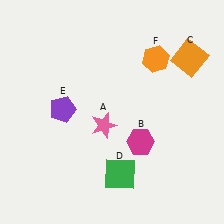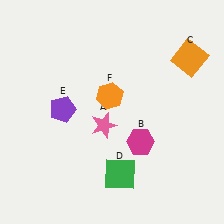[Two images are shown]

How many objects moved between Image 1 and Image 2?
1 object moved between the two images.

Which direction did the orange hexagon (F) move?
The orange hexagon (F) moved left.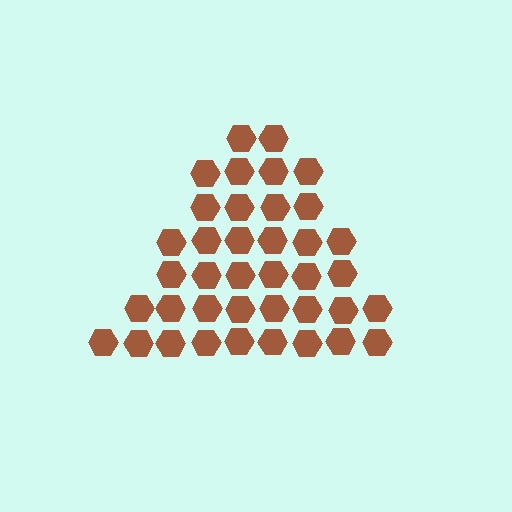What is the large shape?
The large shape is a triangle.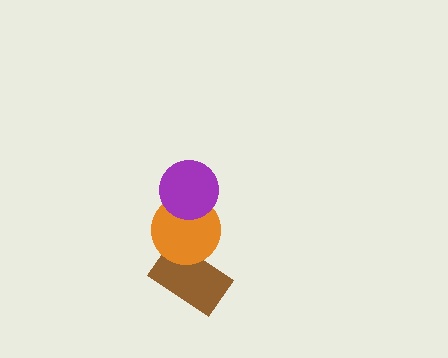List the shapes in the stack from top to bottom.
From top to bottom: the purple circle, the orange circle, the brown rectangle.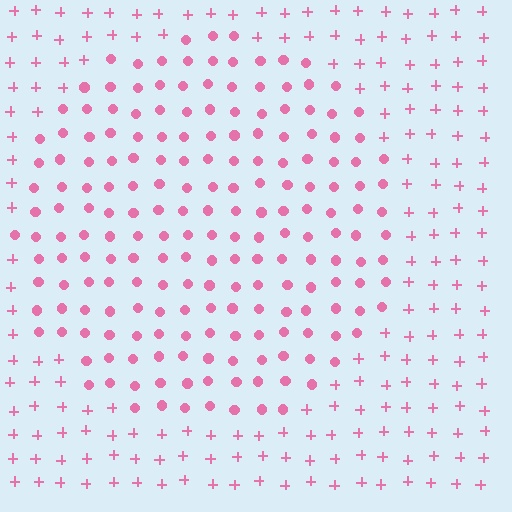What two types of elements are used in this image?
The image uses circles inside the circle region and plus signs outside it.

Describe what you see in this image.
The image is filled with small pink elements arranged in a uniform grid. A circle-shaped region contains circles, while the surrounding area contains plus signs. The boundary is defined purely by the change in element shape.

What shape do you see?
I see a circle.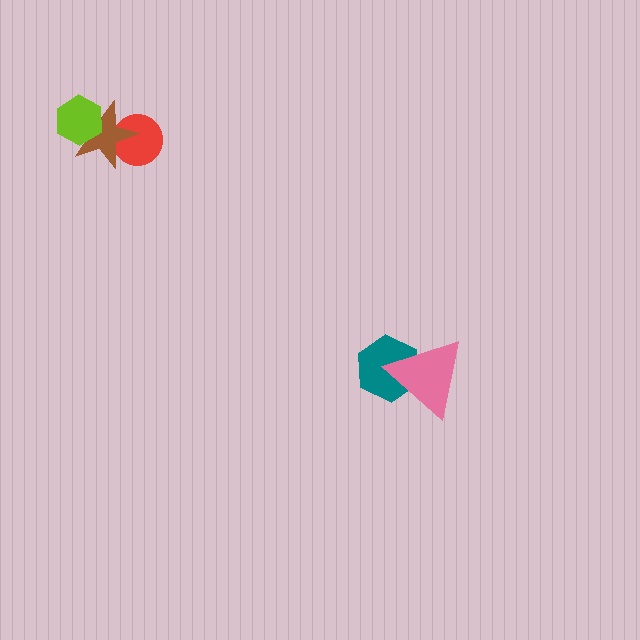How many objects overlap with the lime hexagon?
1 object overlaps with the lime hexagon.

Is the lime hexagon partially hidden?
No, no other shape covers it.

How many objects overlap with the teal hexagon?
1 object overlaps with the teal hexagon.